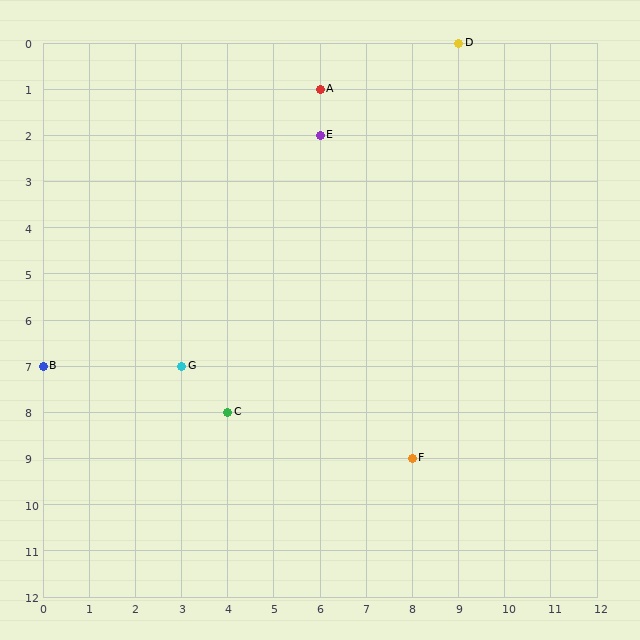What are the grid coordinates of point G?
Point G is at grid coordinates (3, 7).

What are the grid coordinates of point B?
Point B is at grid coordinates (0, 7).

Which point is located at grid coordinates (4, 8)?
Point C is at (4, 8).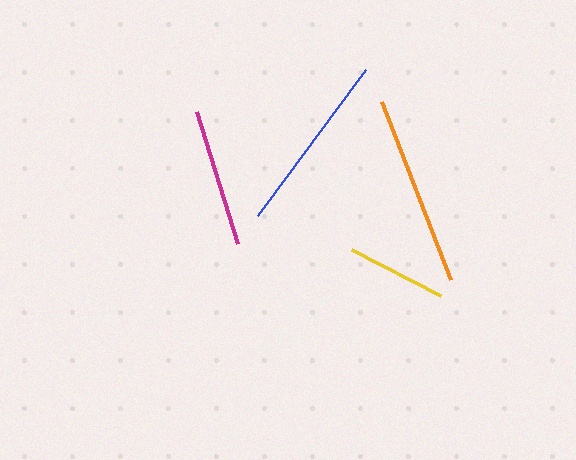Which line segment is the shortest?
The yellow line is the shortest at approximately 100 pixels.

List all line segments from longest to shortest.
From longest to shortest: orange, blue, magenta, yellow.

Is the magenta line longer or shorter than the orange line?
The orange line is longer than the magenta line.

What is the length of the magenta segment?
The magenta segment is approximately 138 pixels long.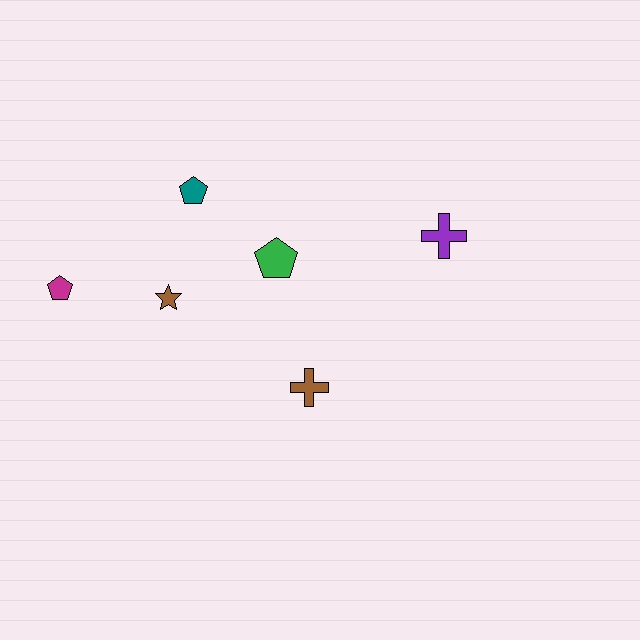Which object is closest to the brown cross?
The green pentagon is closest to the brown cross.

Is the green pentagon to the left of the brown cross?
Yes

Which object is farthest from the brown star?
The purple cross is farthest from the brown star.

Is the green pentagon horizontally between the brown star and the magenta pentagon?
No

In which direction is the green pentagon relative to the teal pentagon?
The green pentagon is to the right of the teal pentagon.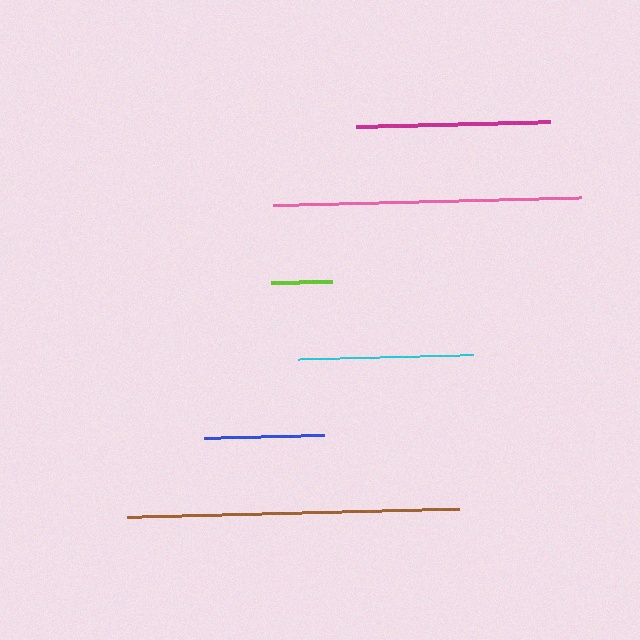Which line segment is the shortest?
The lime line is the shortest at approximately 62 pixels.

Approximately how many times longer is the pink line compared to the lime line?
The pink line is approximately 5.0 times the length of the lime line.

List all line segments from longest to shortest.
From longest to shortest: brown, pink, magenta, cyan, blue, lime.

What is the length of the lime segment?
The lime segment is approximately 62 pixels long.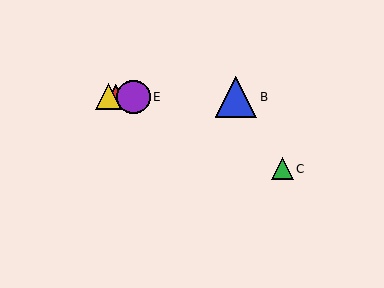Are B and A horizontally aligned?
Yes, both are at y≈97.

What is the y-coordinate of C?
Object C is at y≈169.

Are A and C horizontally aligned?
No, A is at y≈97 and C is at y≈169.